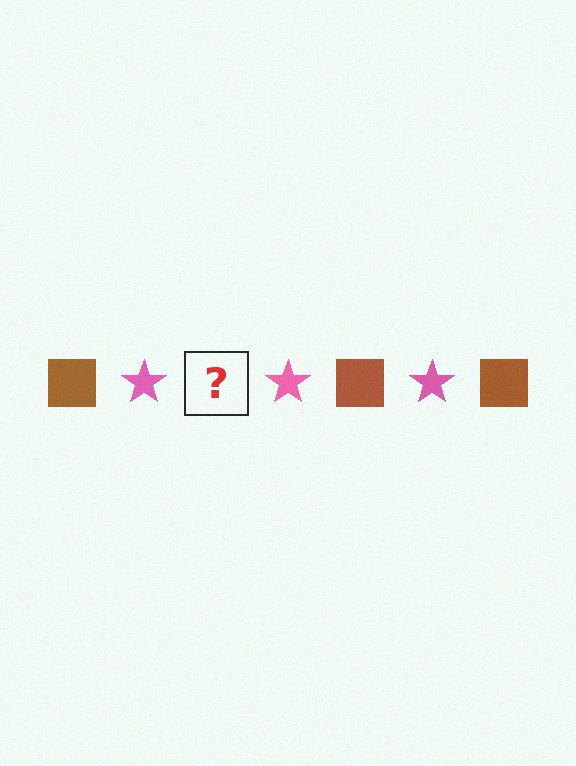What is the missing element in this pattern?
The missing element is a brown square.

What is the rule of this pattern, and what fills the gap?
The rule is that the pattern alternates between brown square and pink star. The gap should be filled with a brown square.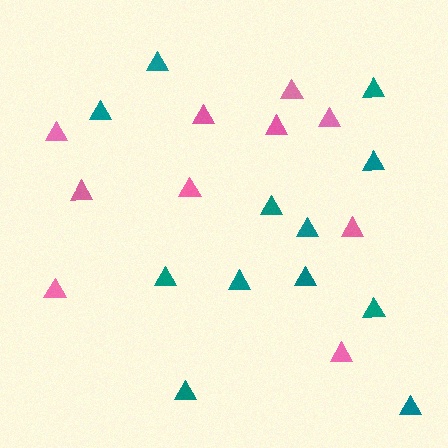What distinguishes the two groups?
There are 2 groups: one group of pink triangles (10) and one group of teal triangles (12).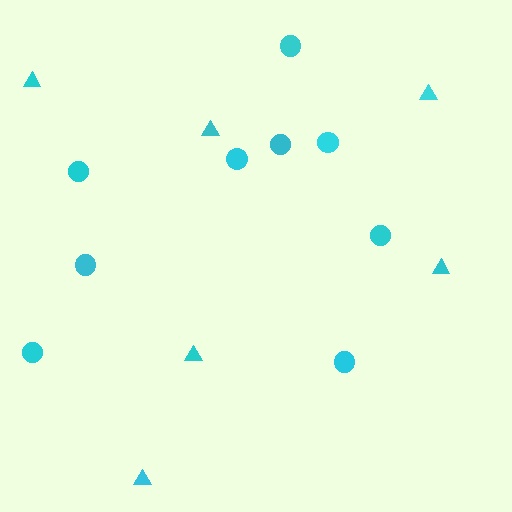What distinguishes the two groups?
There are 2 groups: one group of triangles (6) and one group of circles (9).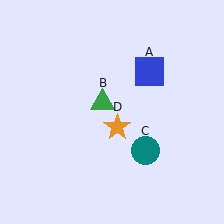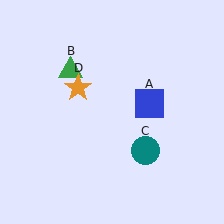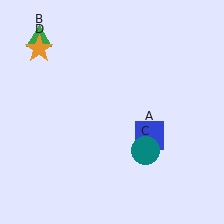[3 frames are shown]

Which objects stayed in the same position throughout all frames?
Teal circle (object C) remained stationary.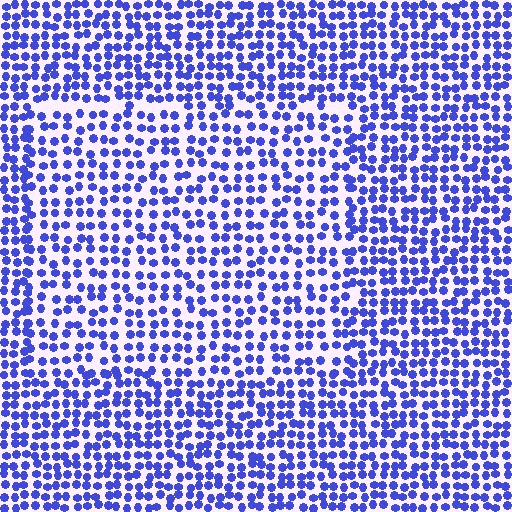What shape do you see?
I see a rectangle.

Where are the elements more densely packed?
The elements are more densely packed outside the rectangle boundary.